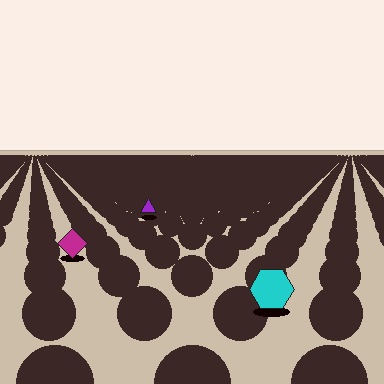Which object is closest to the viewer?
The cyan hexagon is closest. The texture marks near it are larger and more spread out.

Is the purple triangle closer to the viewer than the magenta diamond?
No. The magenta diamond is closer — you can tell from the texture gradient: the ground texture is coarser near it.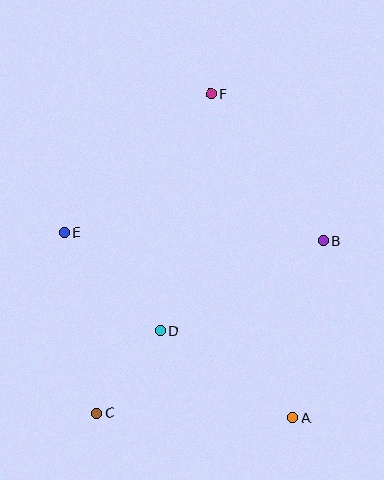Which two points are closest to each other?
Points C and D are closest to each other.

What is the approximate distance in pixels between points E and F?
The distance between E and F is approximately 202 pixels.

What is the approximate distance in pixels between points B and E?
The distance between B and E is approximately 260 pixels.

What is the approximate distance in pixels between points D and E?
The distance between D and E is approximately 137 pixels.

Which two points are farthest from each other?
Points C and F are farthest from each other.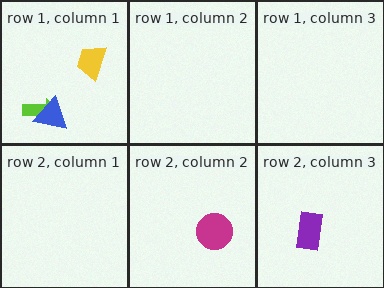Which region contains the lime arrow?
The row 1, column 1 region.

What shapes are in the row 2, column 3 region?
The purple rectangle.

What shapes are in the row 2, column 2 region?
The magenta circle.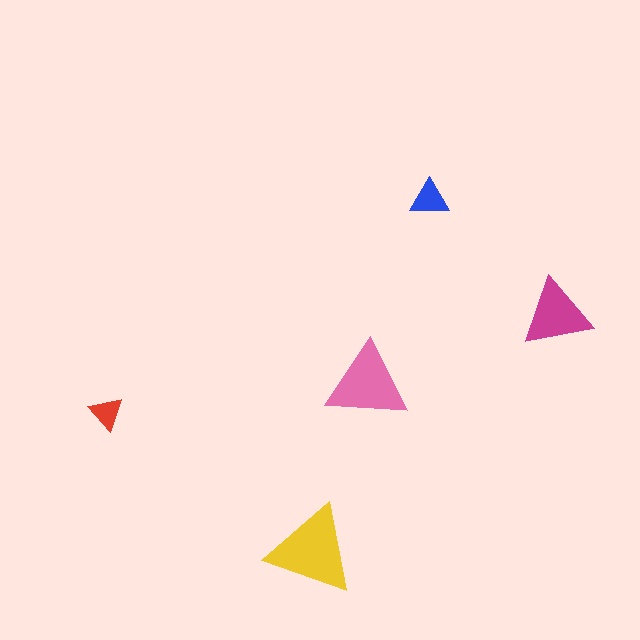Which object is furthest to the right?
The magenta triangle is rightmost.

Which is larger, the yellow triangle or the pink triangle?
The yellow one.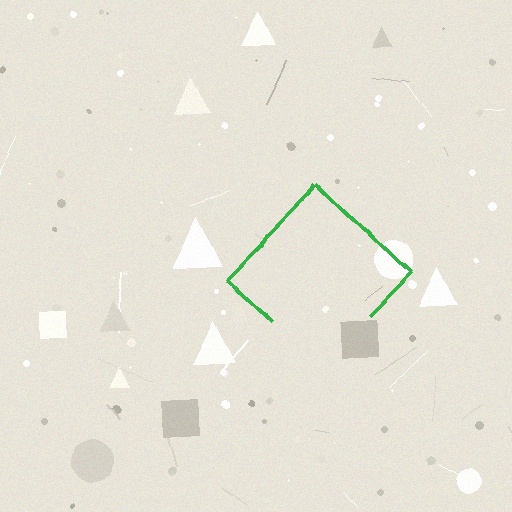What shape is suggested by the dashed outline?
The dashed outline suggests a diamond.